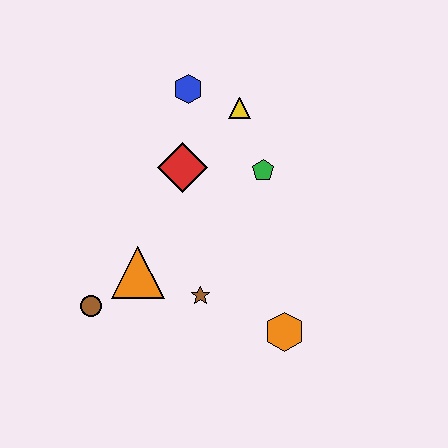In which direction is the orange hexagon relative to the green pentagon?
The orange hexagon is below the green pentagon.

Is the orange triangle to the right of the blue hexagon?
No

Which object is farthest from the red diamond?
The orange hexagon is farthest from the red diamond.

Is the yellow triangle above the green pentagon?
Yes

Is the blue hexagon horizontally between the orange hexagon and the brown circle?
Yes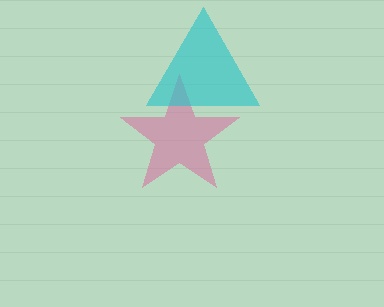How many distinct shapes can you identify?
There are 2 distinct shapes: a pink star, a cyan triangle.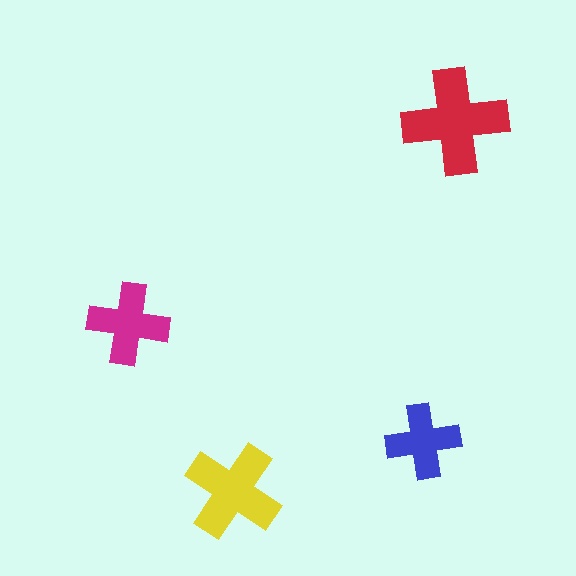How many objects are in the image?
There are 4 objects in the image.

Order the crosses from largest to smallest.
the red one, the yellow one, the magenta one, the blue one.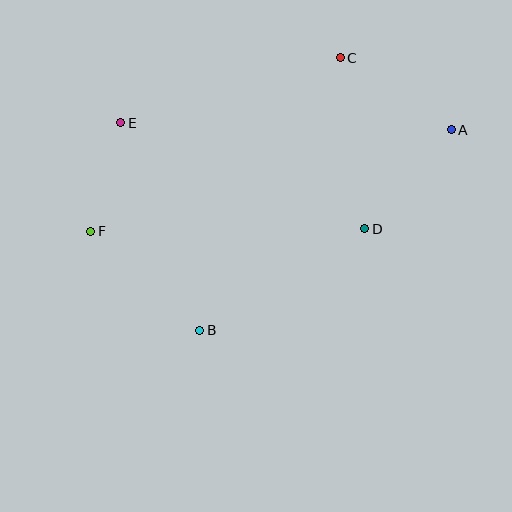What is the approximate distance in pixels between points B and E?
The distance between B and E is approximately 222 pixels.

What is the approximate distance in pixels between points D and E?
The distance between D and E is approximately 266 pixels.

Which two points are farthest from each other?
Points A and F are farthest from each other.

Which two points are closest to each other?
Points E and F are closest to each other.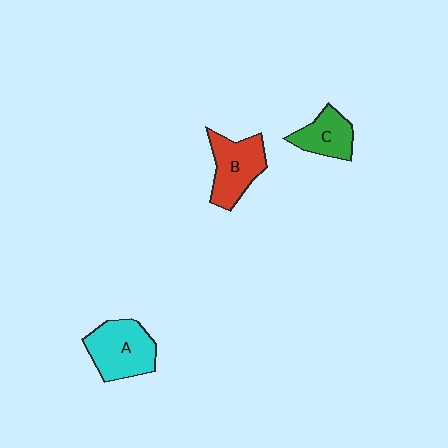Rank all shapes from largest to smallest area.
From largest to smallest: A (cyan), B (red), C (green).